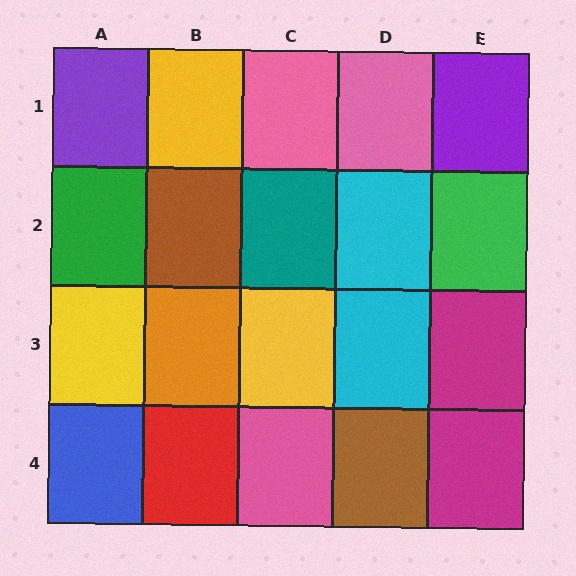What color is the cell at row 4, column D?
Brown.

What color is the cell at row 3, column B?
Orange.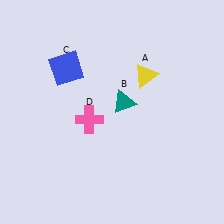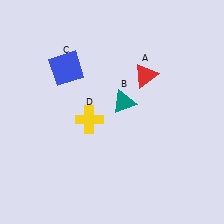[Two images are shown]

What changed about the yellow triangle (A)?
In Image 1, A is yellow. In Image 2, it changed to red.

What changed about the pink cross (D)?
In Image 1, D is pink. In Image 2, it changed to yellow.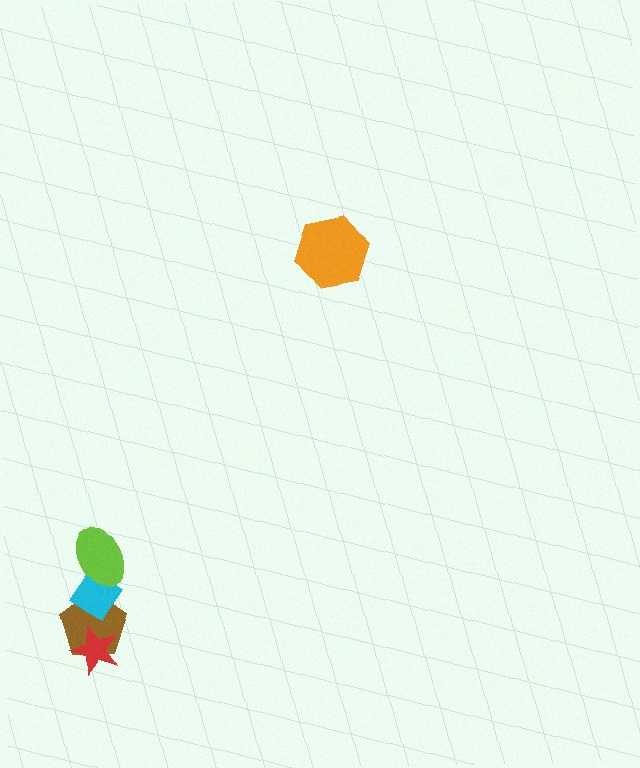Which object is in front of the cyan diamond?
The lime ellipse is in front of the cyan diamond.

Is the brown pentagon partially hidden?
Yes, it is partially covered by another shape.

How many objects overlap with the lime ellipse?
1 object overlaps with the lime ellipse.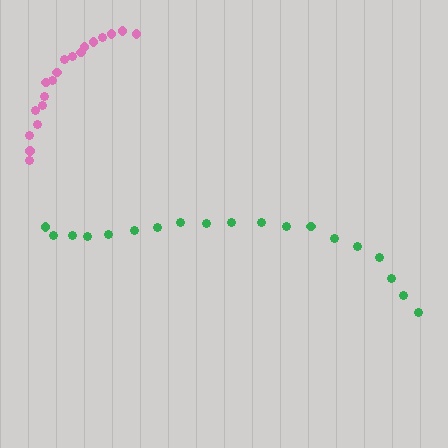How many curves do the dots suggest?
There are 2 distinct paths.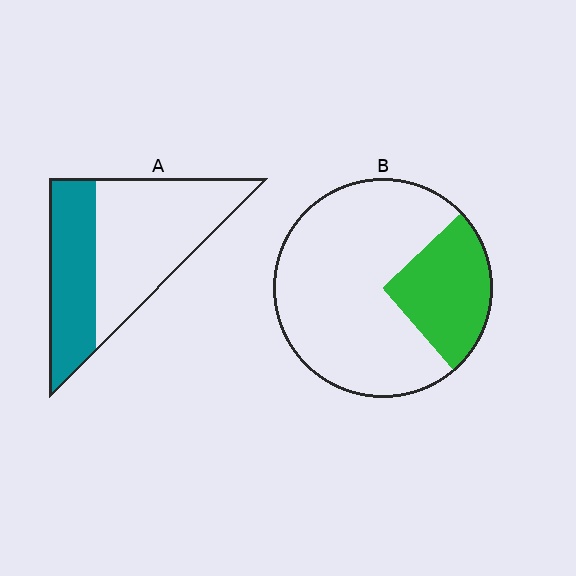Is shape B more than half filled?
No.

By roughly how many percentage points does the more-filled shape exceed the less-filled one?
By roughly 10 percentage points (A over B).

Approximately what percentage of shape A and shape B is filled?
A is approximately 40% and B is approximately 25%.